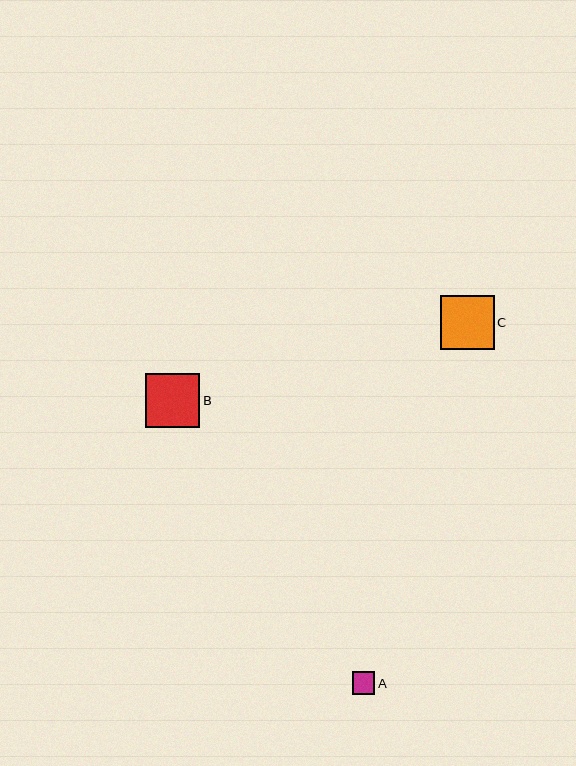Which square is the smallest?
Square A is the smallest with a size of approximately 23 pixels.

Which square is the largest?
Square B is the largest with a size of approximately 55 pixels.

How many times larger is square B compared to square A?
Square B is approximately 2.4 times the size of square A.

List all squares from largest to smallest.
From largest to smallest: B, C, A.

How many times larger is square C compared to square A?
Square C is approximately 2.3 times the size of square A.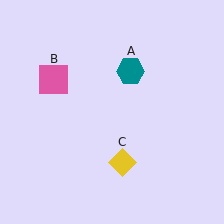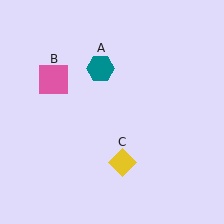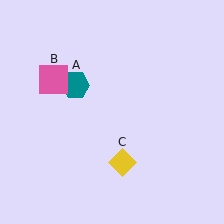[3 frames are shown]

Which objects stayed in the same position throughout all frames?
Pink square (object B) and yellow diamond (object C) remained stationary.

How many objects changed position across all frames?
1 object changed position: teal hexagon (object A).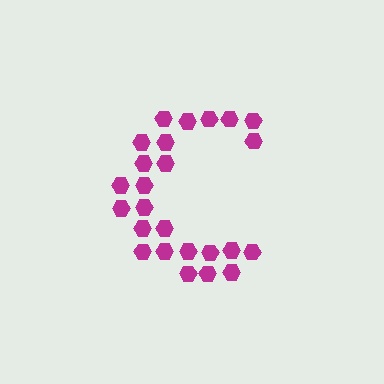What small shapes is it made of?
It is made of small hexagons.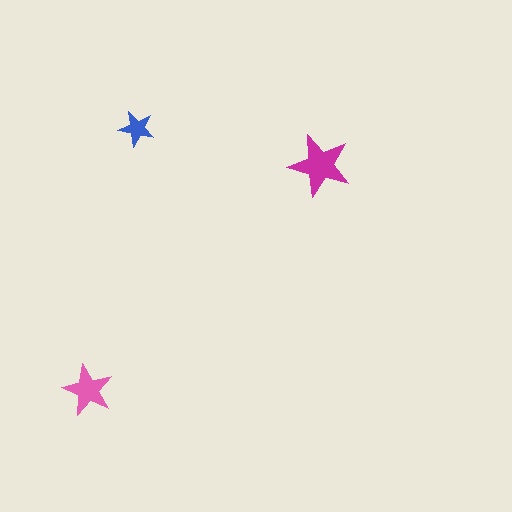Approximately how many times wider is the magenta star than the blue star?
About 1.5 times wider.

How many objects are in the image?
There are 3 objects in the image.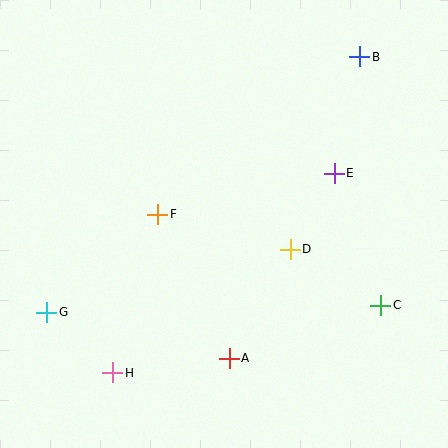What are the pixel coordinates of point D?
Point D is at (290, 249).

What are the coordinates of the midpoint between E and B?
The midpoint between E and B is at (347, 115).